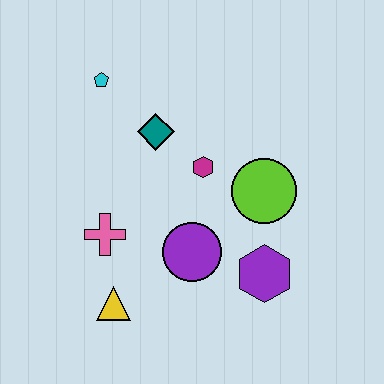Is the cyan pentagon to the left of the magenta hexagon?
Yes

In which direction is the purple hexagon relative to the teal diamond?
The purple hexagon is below the teal diamond.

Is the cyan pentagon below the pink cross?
No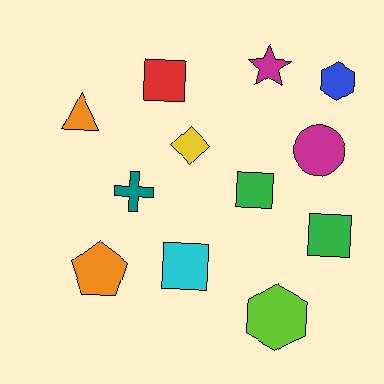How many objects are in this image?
There are 12 objects.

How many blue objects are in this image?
There is 1 blue object.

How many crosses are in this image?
There is 1 cross.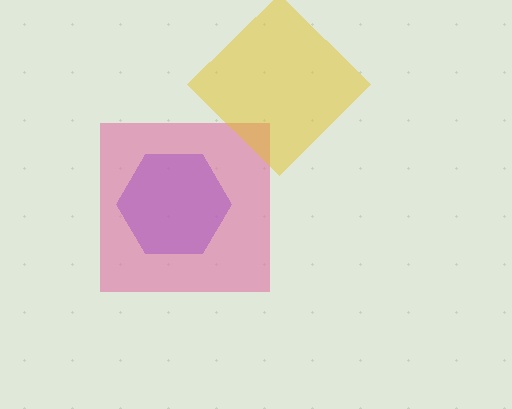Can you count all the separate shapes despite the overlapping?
Yes, there are 3 separate shapes.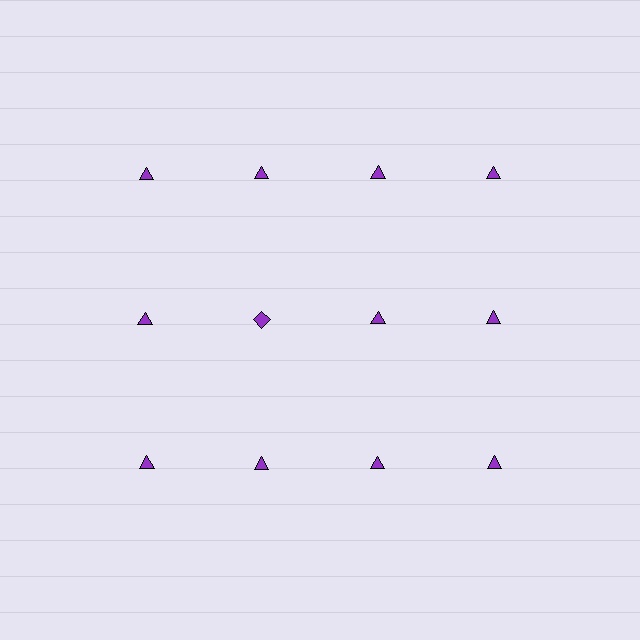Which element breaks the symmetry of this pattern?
The purple diamond in the second row, second from left column breaks the symmetry. All other shapes are purple triangles.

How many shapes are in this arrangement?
There are 12 shapes arranged in a grid pattern.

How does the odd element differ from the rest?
It has a different shape: diamond instead of triangle.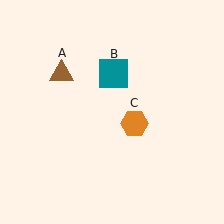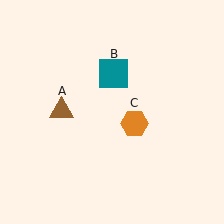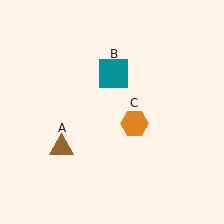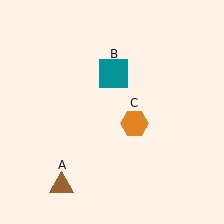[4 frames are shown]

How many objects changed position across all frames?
1 object changed position: brown triangle (object A).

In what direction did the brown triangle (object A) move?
The brown triangle (object A) moved down.